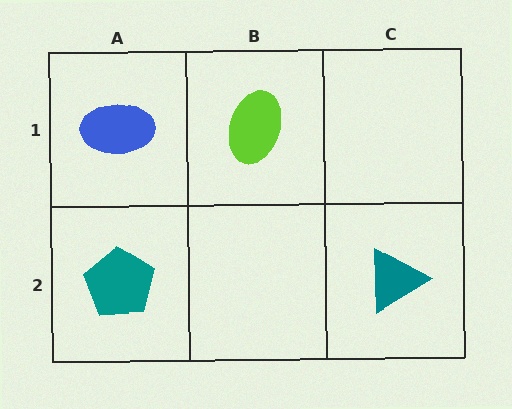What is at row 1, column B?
A lime ellipse.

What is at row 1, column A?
A blue ellipse.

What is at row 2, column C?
A teal triangle.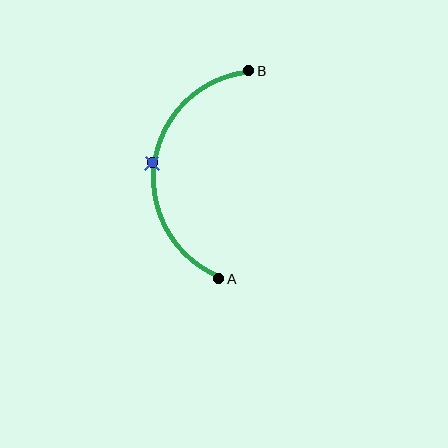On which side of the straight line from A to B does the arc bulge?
The arc bulges to the left of the straight line connecting A and B.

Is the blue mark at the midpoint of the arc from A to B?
Yes. The blue mark lies on the arc at equal arc-length from both A and B — it is the arc midpoint.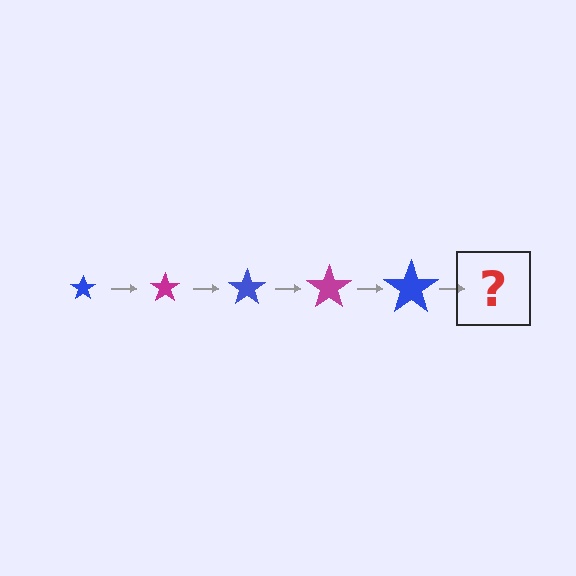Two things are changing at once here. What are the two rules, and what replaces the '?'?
The two rules are that the star grows larger each step and the color cycles through blue and magenta. The '?' should be a magenta star, larger than the previous one.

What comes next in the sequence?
The next element should be a magenta star, larger than the previous one.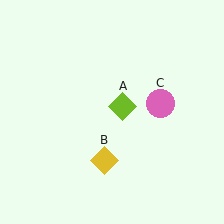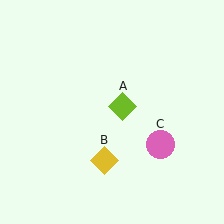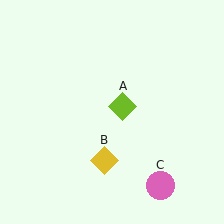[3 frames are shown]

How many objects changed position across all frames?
1 object changed position: pink circle (object C).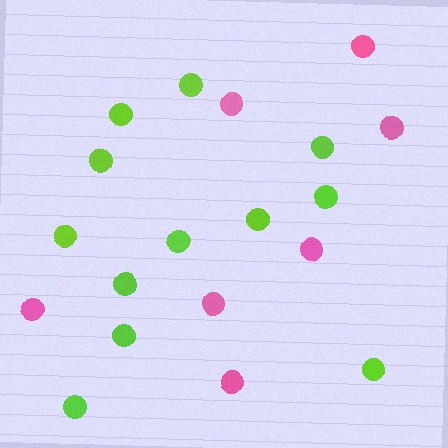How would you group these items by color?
There are 2 groups: one group of pink circles (7) and one group of lime circles (12).